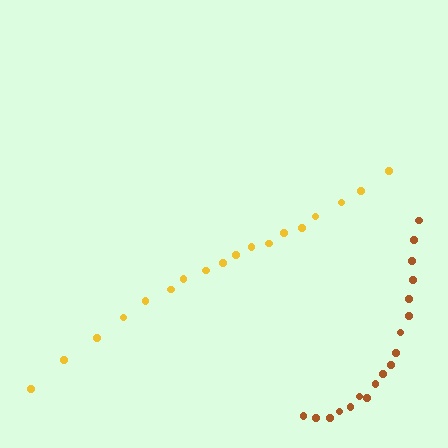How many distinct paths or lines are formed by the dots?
There are 2 distinct paths.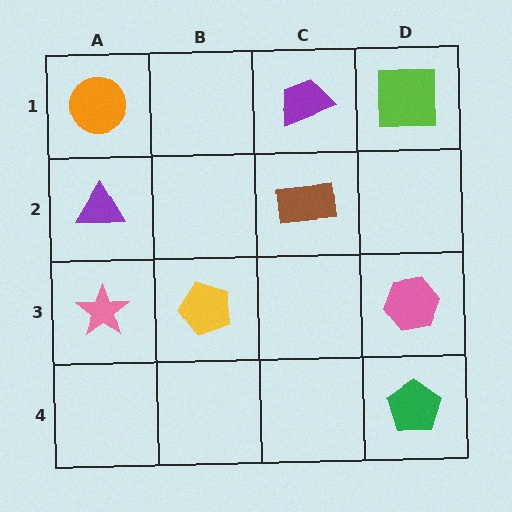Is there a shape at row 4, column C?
No, that cell is empty.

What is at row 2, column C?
A brown rectangle.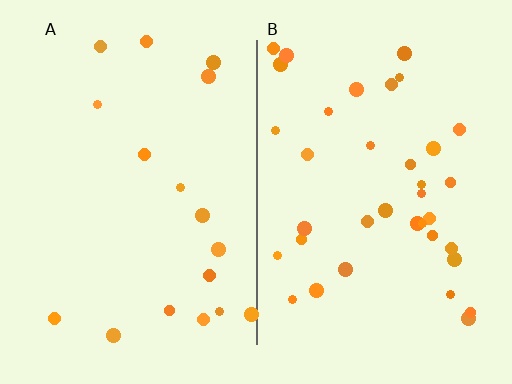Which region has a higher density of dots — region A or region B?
B (the right).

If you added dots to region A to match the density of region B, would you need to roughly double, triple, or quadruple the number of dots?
Approximately double.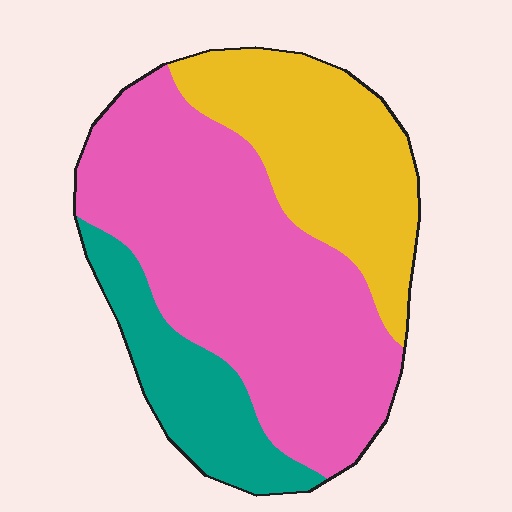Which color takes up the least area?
Teal, at roughly 15%.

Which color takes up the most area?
Pink, at roughly 55%.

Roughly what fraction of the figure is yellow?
Yellow covers about 30% of the figure.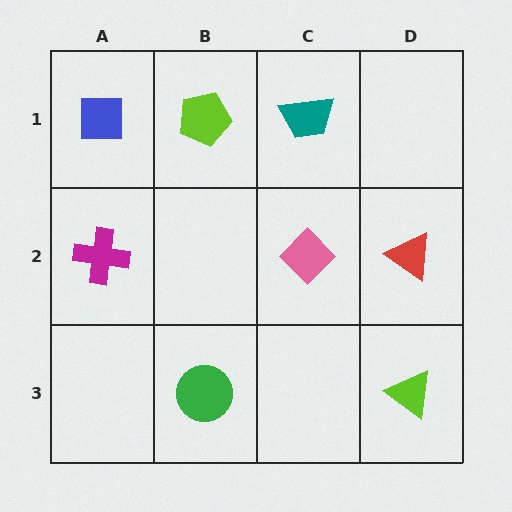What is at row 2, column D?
A red triangle.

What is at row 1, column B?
A lime pentagon.